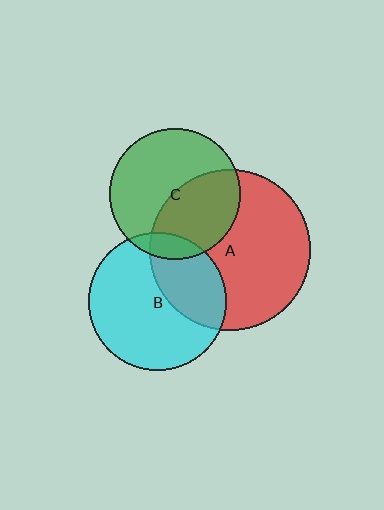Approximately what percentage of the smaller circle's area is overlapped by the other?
Approximately 35%.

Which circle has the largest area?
Circle A (red).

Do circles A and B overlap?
Yes.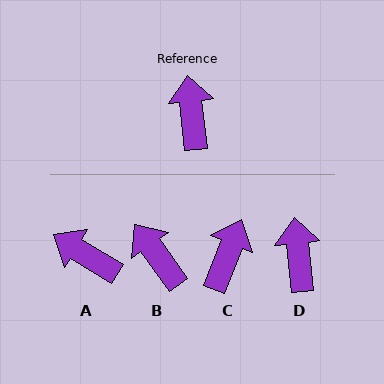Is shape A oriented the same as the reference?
No, it is off by about 52 degrees.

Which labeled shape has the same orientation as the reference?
D.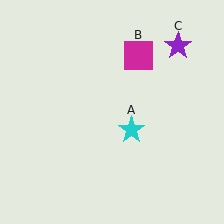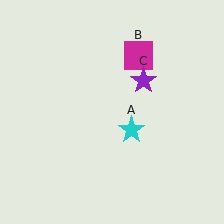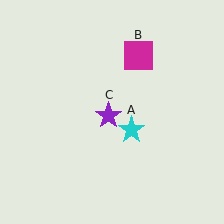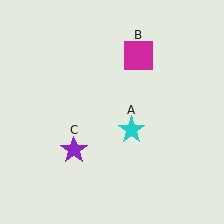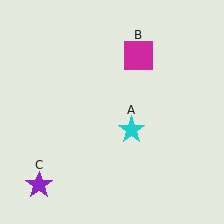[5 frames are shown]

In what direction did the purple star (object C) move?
The purple star (object C) moved down and to the left.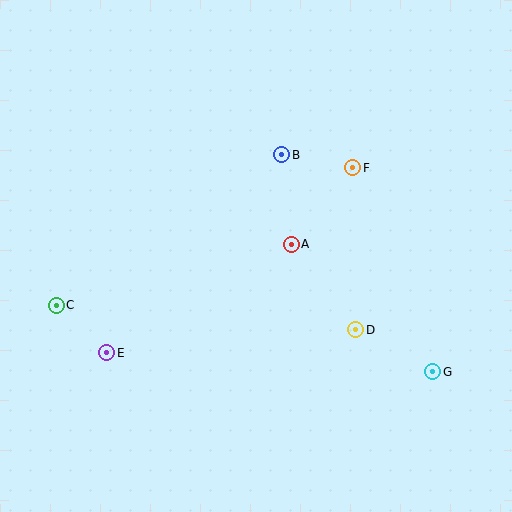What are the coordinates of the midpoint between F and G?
The midpoint between F and G is at (393, 270).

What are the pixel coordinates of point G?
Point G is at (433, 372).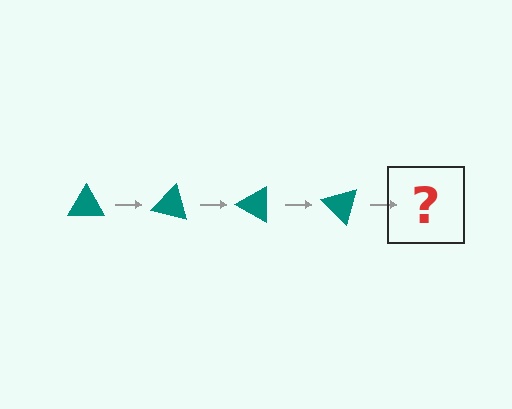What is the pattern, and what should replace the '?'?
The pattern is that the triangle rotates 15 degrees each step. The '?' should be a teal triangle rotated 60 degrees.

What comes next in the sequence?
The next element should be a teal triangle rotated 60 degrees.